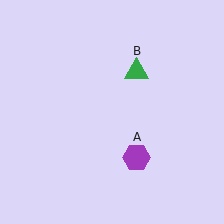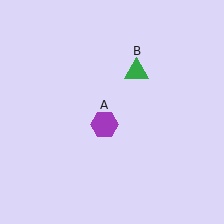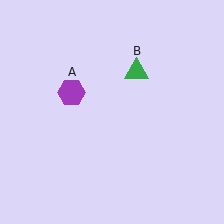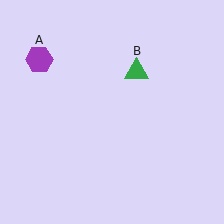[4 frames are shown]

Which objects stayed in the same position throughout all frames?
Green triangle (object B) remained stationary.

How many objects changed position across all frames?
1 object changed position: purple hexagon (object A).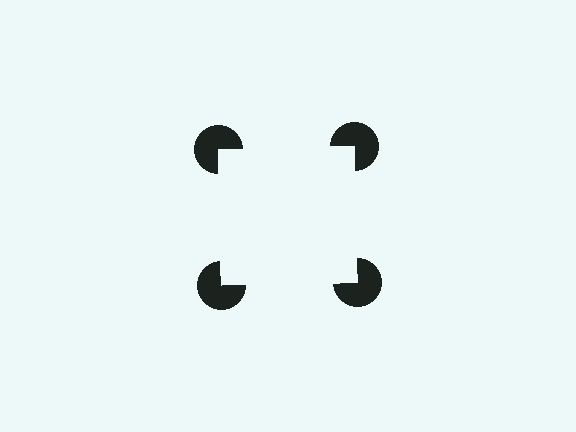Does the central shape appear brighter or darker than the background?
It typically appears slightly brighter than the background, even though no actual brightness change is drawn.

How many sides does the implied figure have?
4 sides.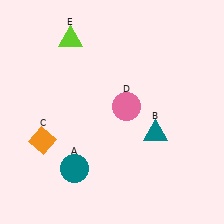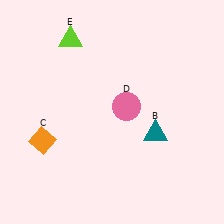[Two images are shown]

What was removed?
The teal circle (A) was removed in Image 2.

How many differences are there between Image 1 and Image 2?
There is 1 difference between the two images.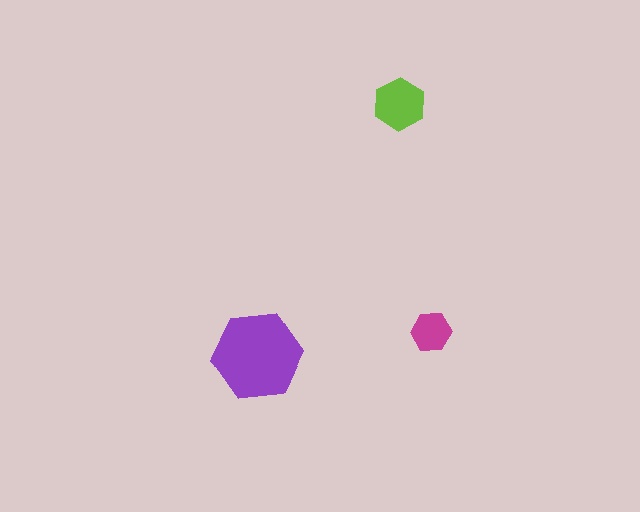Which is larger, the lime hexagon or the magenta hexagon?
The lime one.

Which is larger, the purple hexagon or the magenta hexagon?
The purple one.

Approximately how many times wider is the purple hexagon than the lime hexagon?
About 1.5 times wider.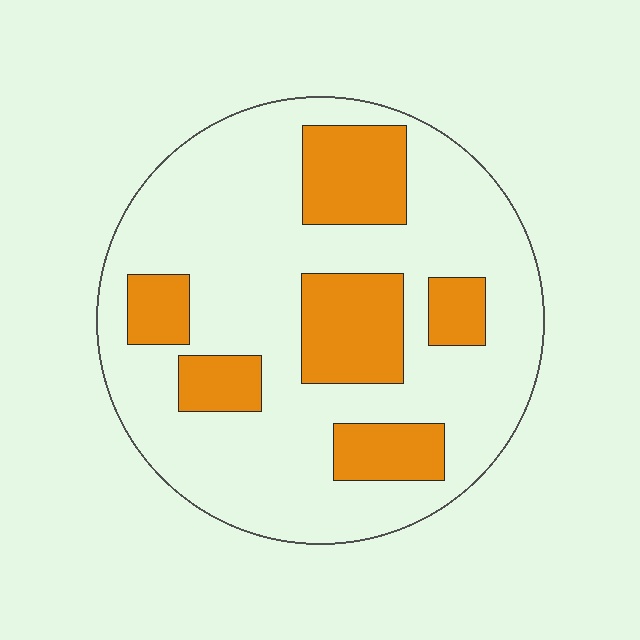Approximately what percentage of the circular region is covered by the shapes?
Approximately 25%.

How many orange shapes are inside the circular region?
6.